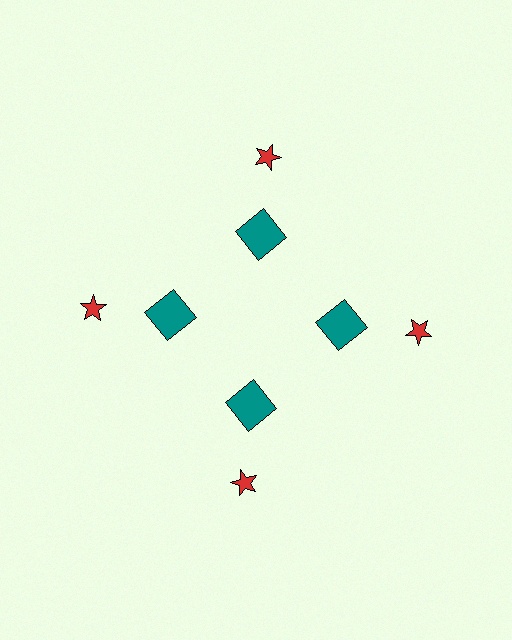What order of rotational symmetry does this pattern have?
This pattern has 4-fold rotational symmetry.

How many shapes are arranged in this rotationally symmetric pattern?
There are 8 shapes, arranged in 4 groups of 2.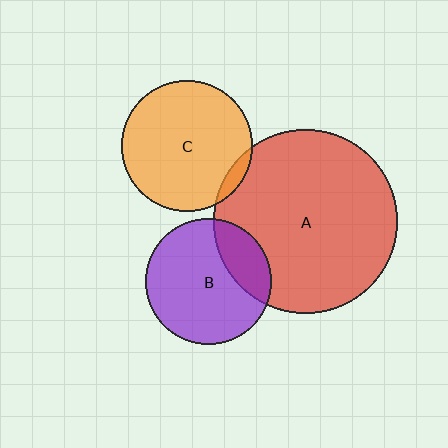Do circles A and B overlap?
Yes.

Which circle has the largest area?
Circle A (red).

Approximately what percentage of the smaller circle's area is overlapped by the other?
Approximately 25%.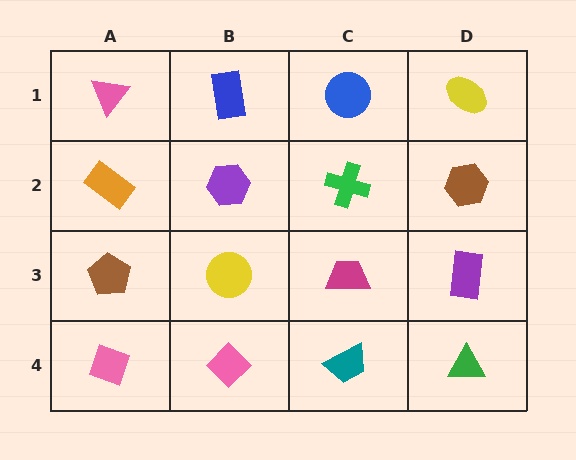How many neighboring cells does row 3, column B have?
4.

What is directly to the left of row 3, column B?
A brown pentagon.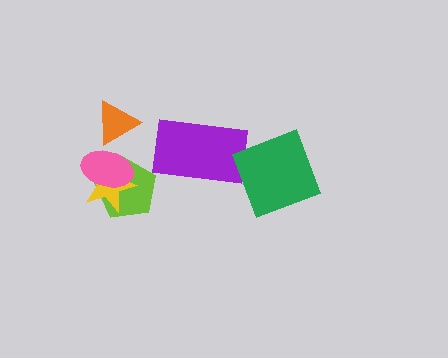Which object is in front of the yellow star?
The pink ellipse is in front of the yellow star.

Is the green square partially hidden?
No, no other shape covers it.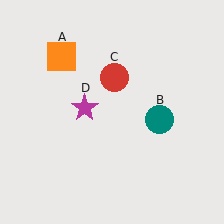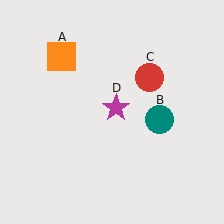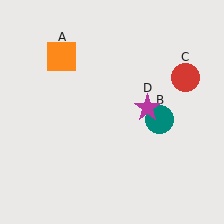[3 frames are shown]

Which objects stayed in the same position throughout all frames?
Orange square (object A) and teal circle (object B) remained stationary.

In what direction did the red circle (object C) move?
The red circle (object C) moved right.